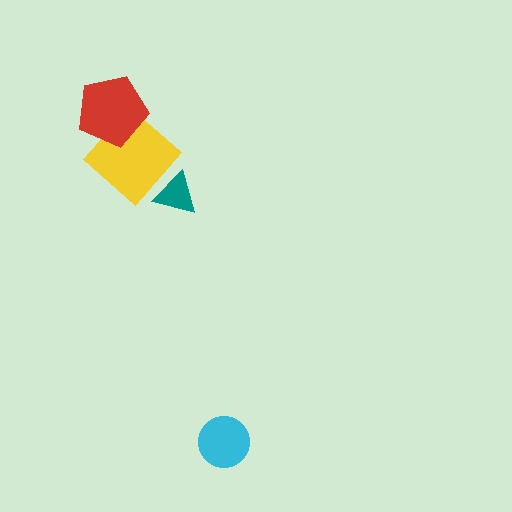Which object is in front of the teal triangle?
The yellow diamond is in front of the teal triangle.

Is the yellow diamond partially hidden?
Yes, it is partially covered by another shape.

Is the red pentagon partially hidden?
No, no other shape covers it.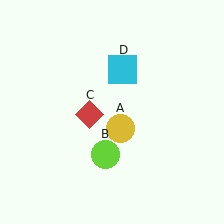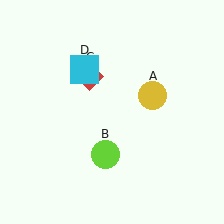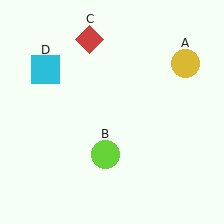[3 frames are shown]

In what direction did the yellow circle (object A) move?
The yellow circle (object A) moved up and to the right.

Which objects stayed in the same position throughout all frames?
Lime circle (object B) remained stationary.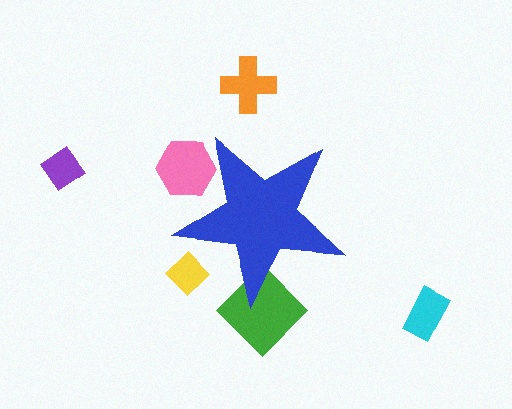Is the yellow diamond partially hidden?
Yes, the yellow diamond is partially hidden behind the blue star.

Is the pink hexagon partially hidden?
Yes, the pink hexagon is partially hidden behind the blue star.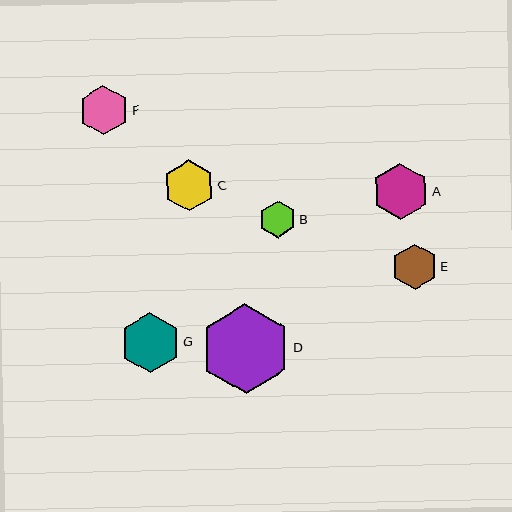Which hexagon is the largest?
Hexagon D is the largest with a size of approximately 89 pixels.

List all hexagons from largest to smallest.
From largest to smallest: D, G, A, C, F, E, B.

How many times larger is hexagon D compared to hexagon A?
Hexagon D is approximately 1.6 times the size of hexagon A.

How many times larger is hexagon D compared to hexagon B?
Hexagon D is approximately 2.4 times the size of hexagon B.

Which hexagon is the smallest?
Hexagon B is the smallest with a size of approximately 37 pixels.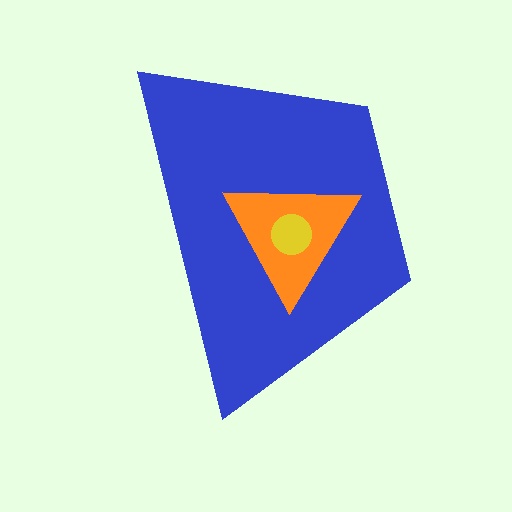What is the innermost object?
The yellow circle.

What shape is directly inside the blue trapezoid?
The orange triangle.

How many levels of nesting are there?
3.